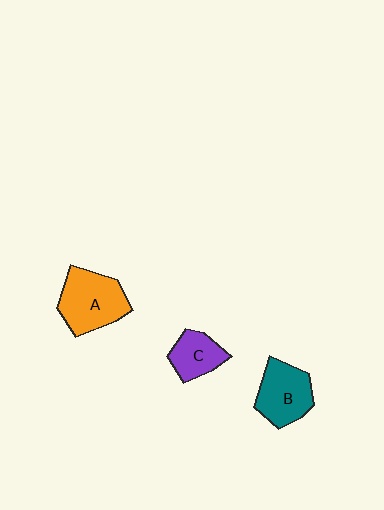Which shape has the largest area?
Shape A (orange).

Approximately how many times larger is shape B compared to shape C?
Approximately 1.4 times.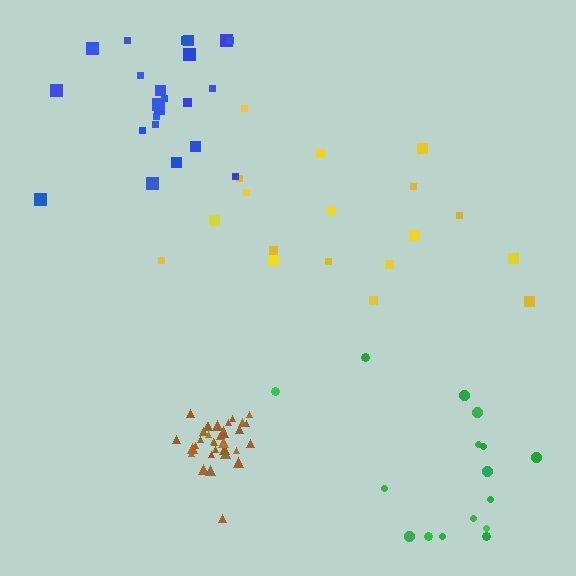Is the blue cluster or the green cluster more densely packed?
Blue.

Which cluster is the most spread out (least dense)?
Green.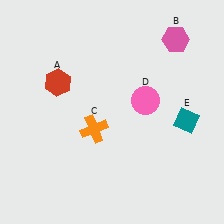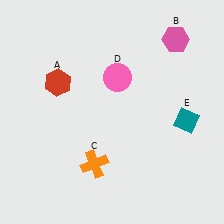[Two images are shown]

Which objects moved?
The objects that moved are: the orange cross (C), the pink circle (D).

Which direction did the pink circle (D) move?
The pink circle (D) moved left.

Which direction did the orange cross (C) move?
The orange cross (C) moved down.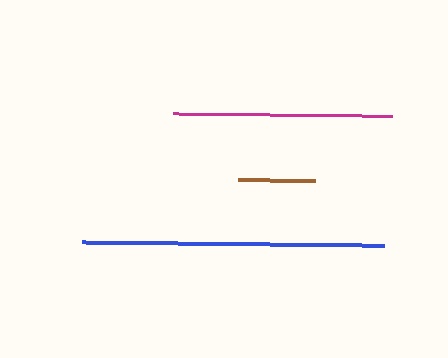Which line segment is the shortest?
The brown line is the shortest at approximately 78 pixels.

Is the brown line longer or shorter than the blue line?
The blue line is longer than the brown line.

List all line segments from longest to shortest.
From longest to shortest: blue, magenta, brown.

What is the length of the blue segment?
The blue segment is approximately 302 pixels long.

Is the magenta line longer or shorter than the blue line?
The blue line is longer than the magenta line.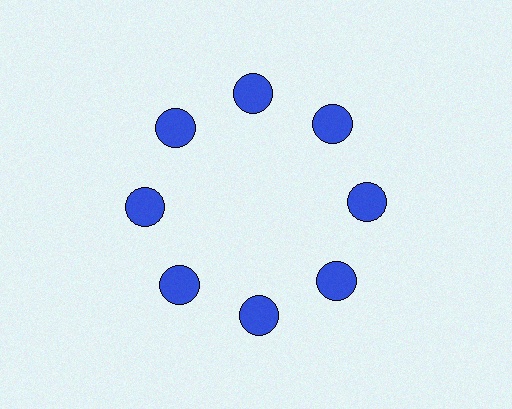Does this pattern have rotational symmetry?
Yes, this pattern has 8-fold rotational symmetry. It looks the same after rotating 45 degrees around the center.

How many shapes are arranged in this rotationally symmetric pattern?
There are 8 shapes, arranged in 8 groups of 1.